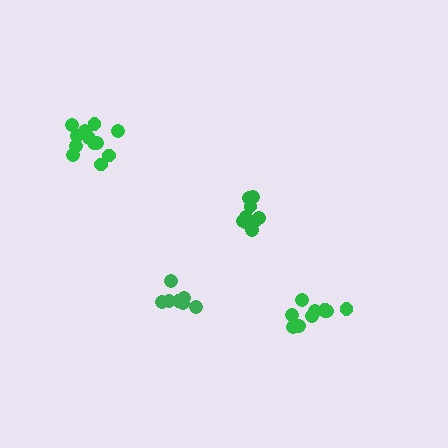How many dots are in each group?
Group 1: 10 dots, Group 2: 12 dots, Group 3: 9 dots, Group 4: 7 dots (38 total).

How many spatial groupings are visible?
There are 4 spatial groupings.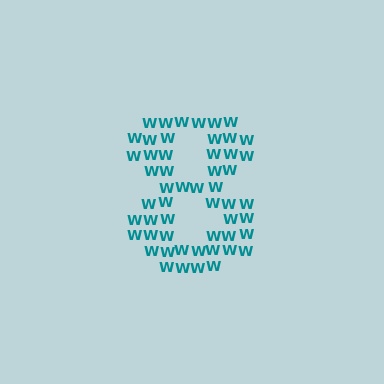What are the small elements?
The small elements are letter W's.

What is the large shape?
The large shape is the digit 8.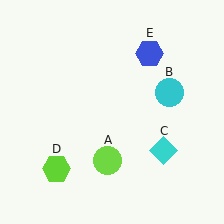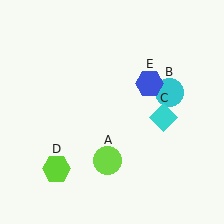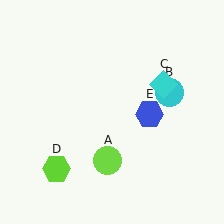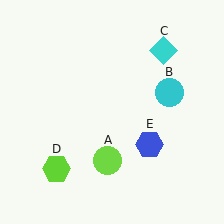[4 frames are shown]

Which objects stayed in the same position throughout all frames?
Lime circle (object A) and cyan circle (object B) and lime hexagon (object D) remained stationary.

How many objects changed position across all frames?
2 objects changed position: cyan diamond (object C), blue hexagon (object E).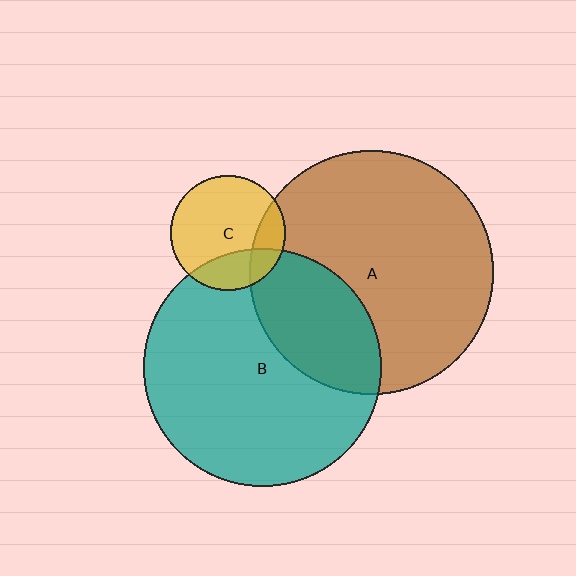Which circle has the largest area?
Circle A (brown).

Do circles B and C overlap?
Yes.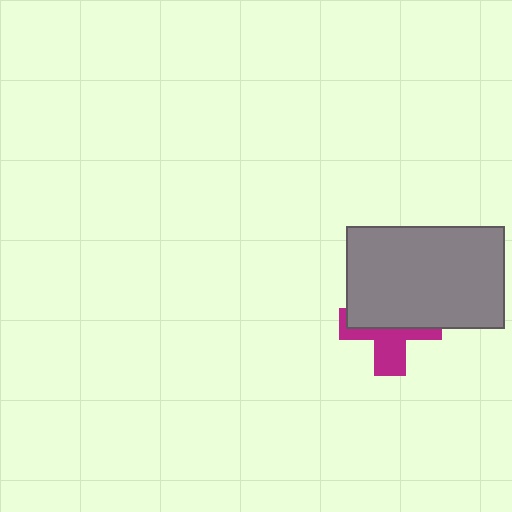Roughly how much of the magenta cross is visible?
A small part of it is visible (roughly 41%).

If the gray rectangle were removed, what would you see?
You would see the complete magenta cross.